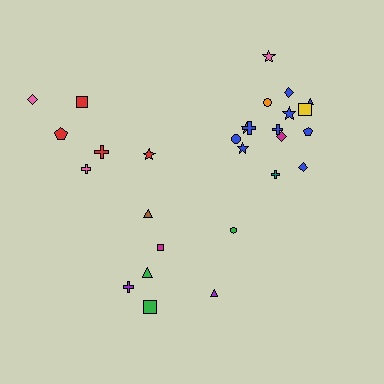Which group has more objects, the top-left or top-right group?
The top-right group.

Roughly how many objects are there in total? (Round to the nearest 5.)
Roughly 30 objects in total.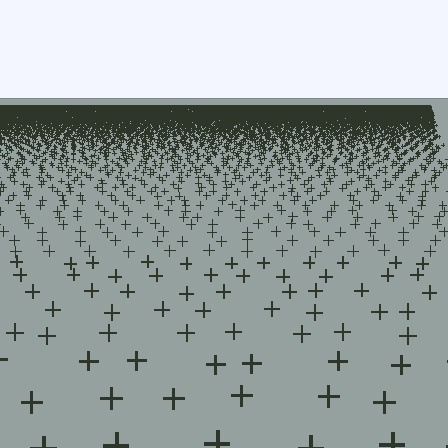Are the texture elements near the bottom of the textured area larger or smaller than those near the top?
Larger. Near the bottom, elements are closer to the viewer and appear at a bigger on-screen size.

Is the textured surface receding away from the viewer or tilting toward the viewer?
The surface is receding away from the viewer. Texture elements get smaller and denser toward the top.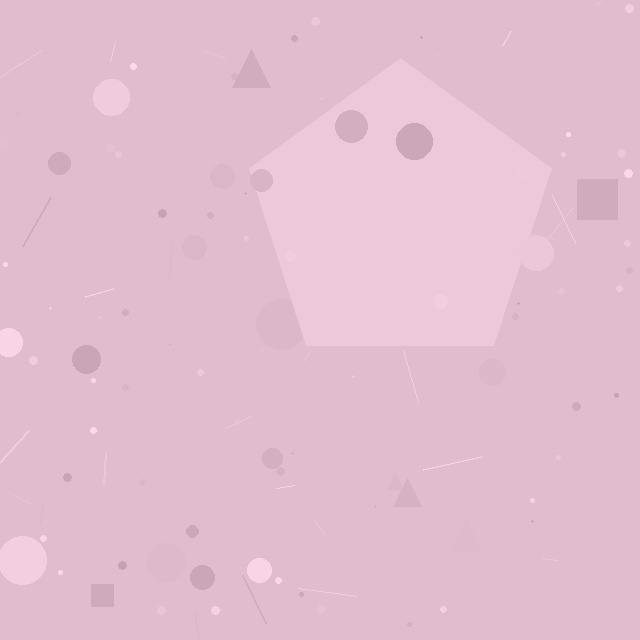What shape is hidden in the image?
A pentagon is hidden in the image.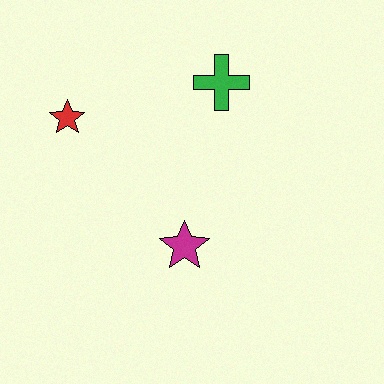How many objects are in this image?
There are 3 objects.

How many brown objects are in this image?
There are no brown objects.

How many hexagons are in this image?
There are no hexagons.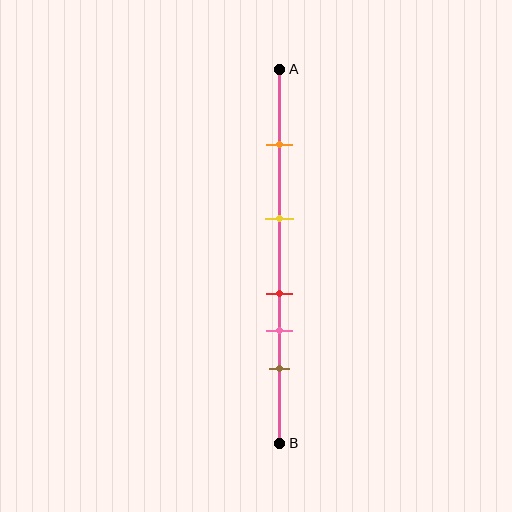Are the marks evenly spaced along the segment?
No, the marks are not evenly spaced.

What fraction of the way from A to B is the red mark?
The red mark is approximately 60% (0.6) of the way from A to B.